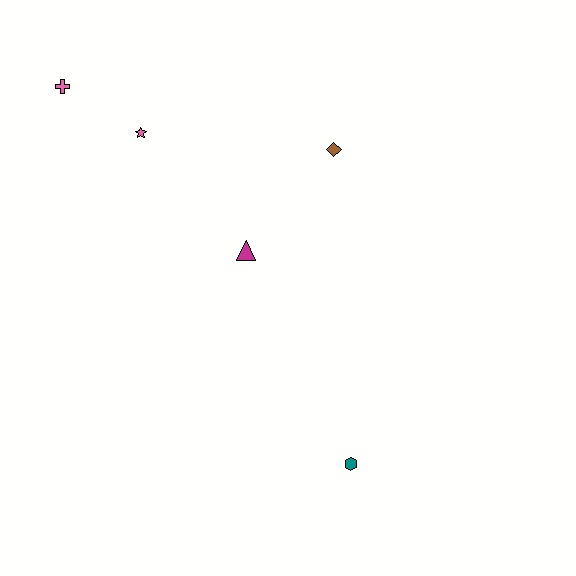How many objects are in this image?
There are 5 objects.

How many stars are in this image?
There is 1 star.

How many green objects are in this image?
There are no green objects.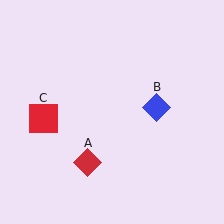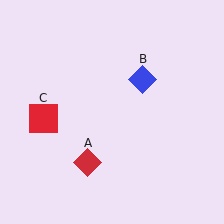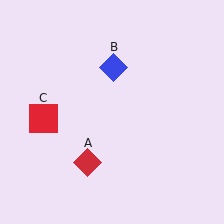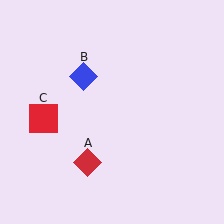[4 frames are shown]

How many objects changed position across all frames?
1 object changed position: blue diamond (object B).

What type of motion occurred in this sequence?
The blue diamond (object B) rotated counterclockwise around the center of the scene.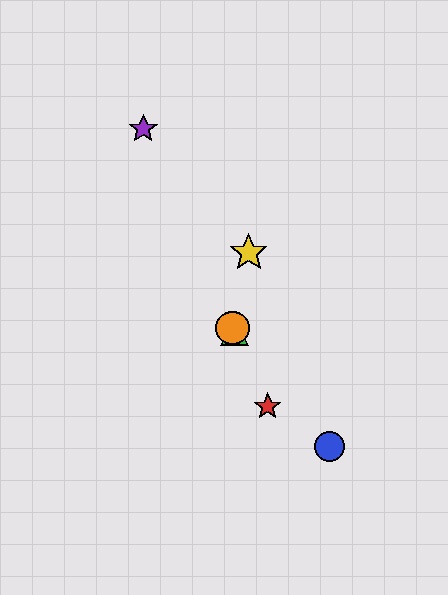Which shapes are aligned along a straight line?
The red star, the green triangle, the purple star, the orange circle are aligned along a straight line.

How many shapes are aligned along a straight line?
4 shapes (the red star, the green triangle, the purple star, the orange circle) are aligned along a straight line.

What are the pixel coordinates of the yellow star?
The yellow star is at (249, 253).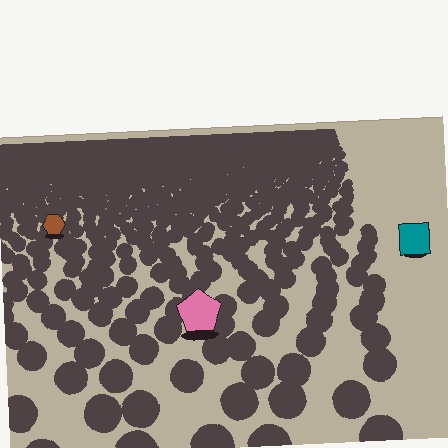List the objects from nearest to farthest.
From nearest to farthest: the pink pentagon, the teal square, the brown hexagon.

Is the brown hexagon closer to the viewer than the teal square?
No. The teal square is closer — you can tell from the texture gradient: the ground texture is coarser near it.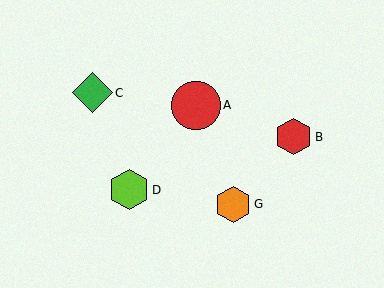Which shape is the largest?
The red circle (labeled A) is the largest.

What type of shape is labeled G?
Shape G is an orange hexagon.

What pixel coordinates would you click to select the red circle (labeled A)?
Click at (196, 105) to select the red circle A.